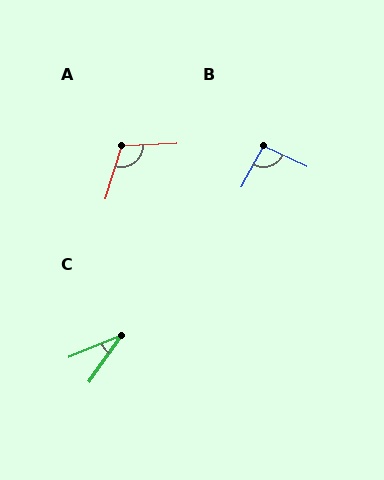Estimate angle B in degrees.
Approximately 93 degrees.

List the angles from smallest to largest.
C (33°), B (93°), A (110°).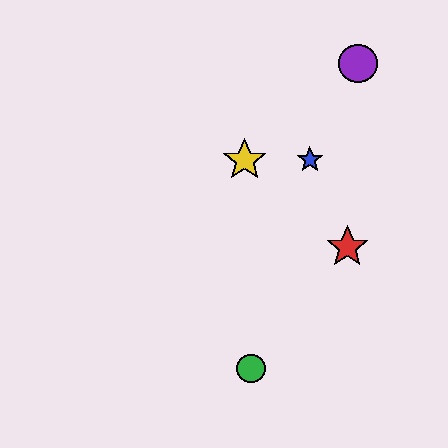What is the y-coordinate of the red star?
The red star is at y≈247.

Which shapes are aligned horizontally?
The blue star, the yellow star are aligned horizontally.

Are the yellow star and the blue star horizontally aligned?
Yes, both are at y≈160.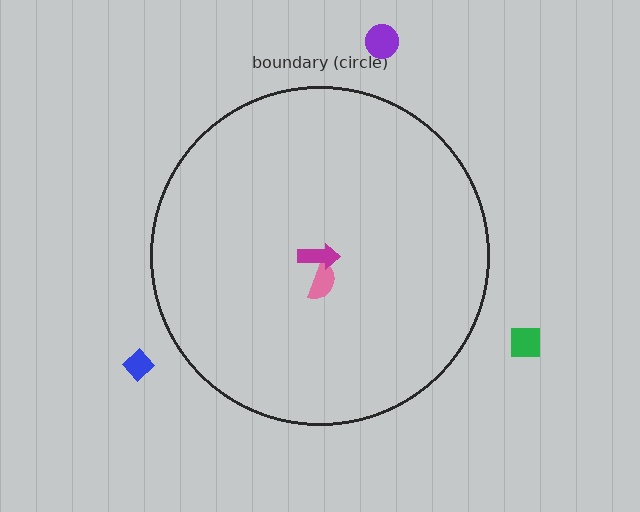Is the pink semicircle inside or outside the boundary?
Inside.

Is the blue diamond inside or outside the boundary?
Outside.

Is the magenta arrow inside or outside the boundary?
Inside.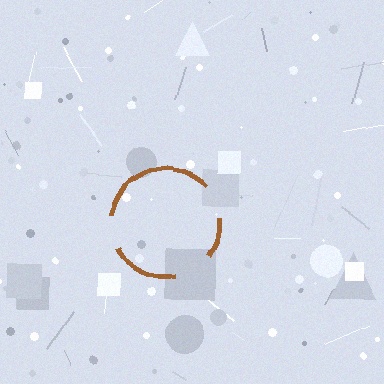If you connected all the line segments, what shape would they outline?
They would outline a circle.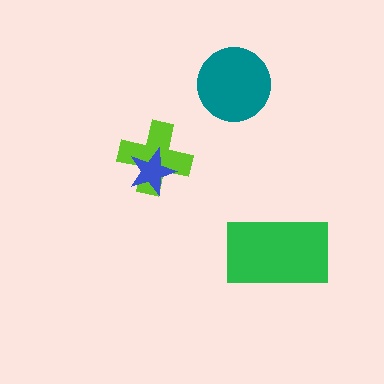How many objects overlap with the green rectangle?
0 objects overlap with the green rectangle.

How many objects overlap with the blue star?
1 object overlaps with the blue star.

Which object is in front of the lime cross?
The blue star is in front of the lime cross.